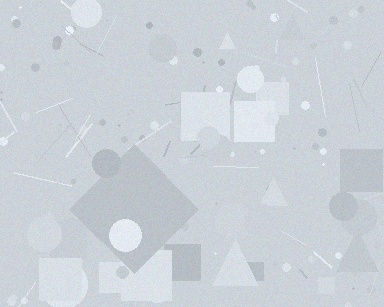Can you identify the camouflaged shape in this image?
The camouflaged shape is a diamond.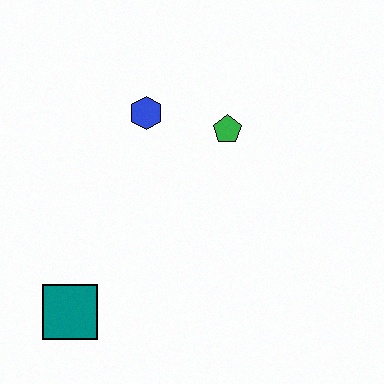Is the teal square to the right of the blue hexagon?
No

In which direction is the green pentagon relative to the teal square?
The green pentagon is above the teal square.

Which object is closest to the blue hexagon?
The green pentagon is closest to the blue hexagon.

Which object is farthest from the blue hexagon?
The teal square is farthest from the blue hexagon.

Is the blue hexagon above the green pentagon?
Yes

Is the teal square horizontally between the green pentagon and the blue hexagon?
No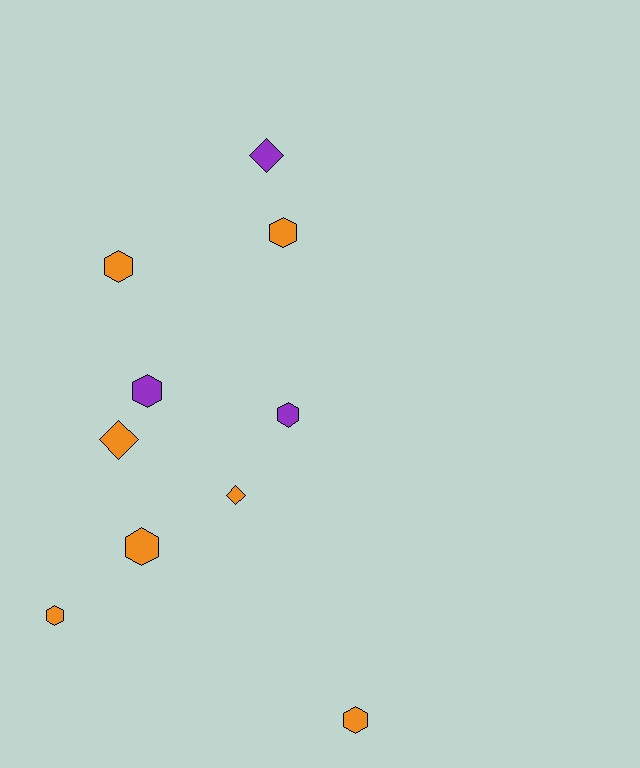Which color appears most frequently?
Orange, with 7 objects.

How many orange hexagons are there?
There are 5 orange hexagons.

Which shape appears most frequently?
Hexagon, with 7 objects.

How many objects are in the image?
There are 10 objects.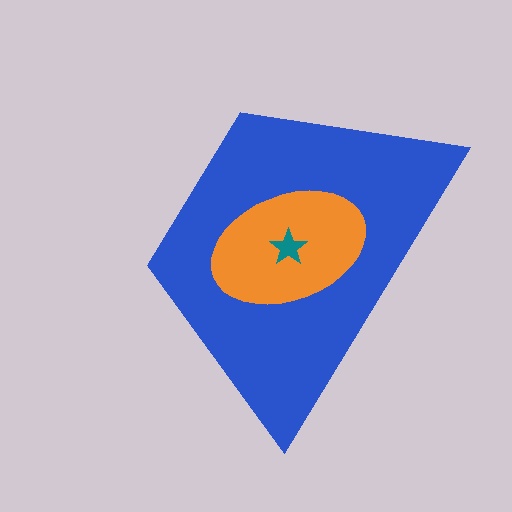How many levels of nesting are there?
3.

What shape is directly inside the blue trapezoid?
The orange ellipse.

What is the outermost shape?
The blue trapezoid.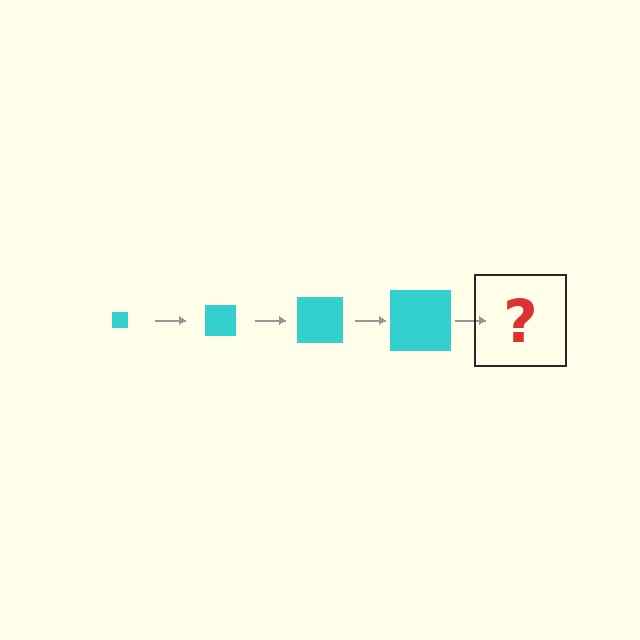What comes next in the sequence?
The next element should be a cyan square, larger than the previous one.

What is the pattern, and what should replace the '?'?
The pattern is that the square gets progressively larger each step. The '?' should be a cyan square, larger than the previous one.